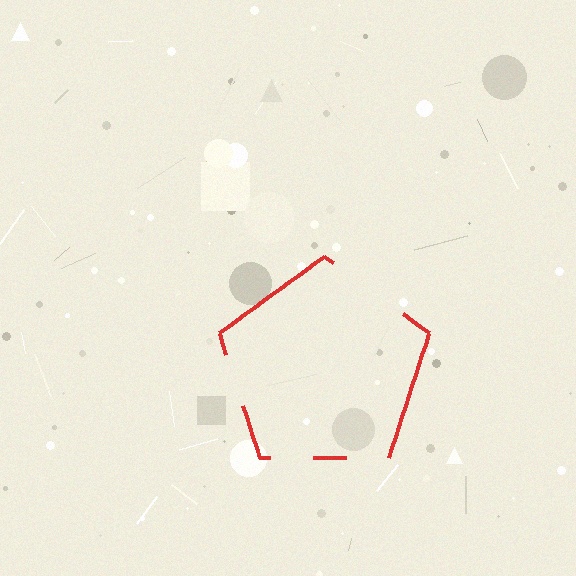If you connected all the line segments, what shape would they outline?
They would outline a pentagon.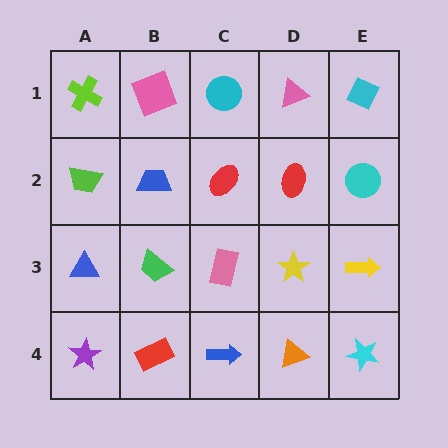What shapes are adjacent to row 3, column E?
A cyan circle (row 2, column E), a cyan star (row 4, column E), a yellow star (row 3, column D).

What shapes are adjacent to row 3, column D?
A red ellipse (row 2, column D), an orange triangle (row 4, column D), a pink rectangle (row 3, column C), a yellow arrow (row 3, column E).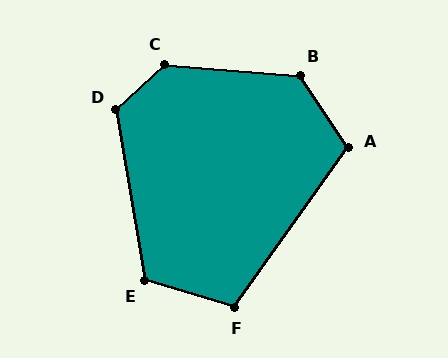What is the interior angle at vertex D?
Approximately 123 degrees (obtuse).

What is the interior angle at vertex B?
Approximately 128 degrees (obtuse).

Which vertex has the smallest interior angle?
F, at approximately 109 degrees.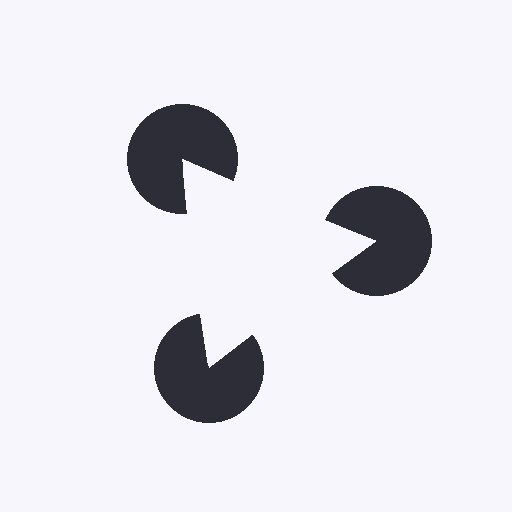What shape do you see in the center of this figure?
An illusory triangle — its edges are inferred from the aligned wedge cuts in the pac-man discs, not physically drawn.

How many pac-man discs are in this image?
There are 3 — one at each vertex of the illusory triangle.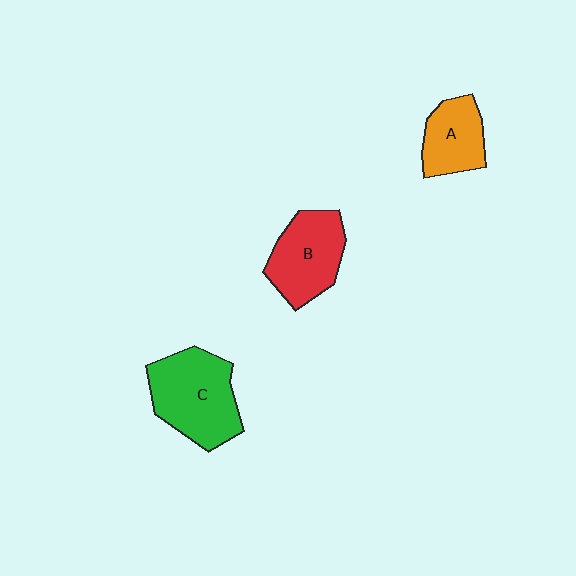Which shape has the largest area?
Shape C (green).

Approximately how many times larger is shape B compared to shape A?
Approximately 1.3 times.